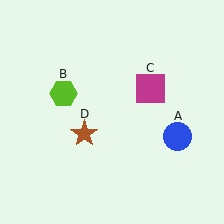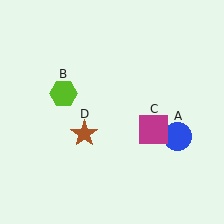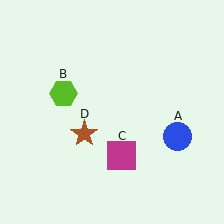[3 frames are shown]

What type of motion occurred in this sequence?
The magenta square (object C) rotated clockwise around the center of the scene.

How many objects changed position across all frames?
1 object changed position: magenta square (object C).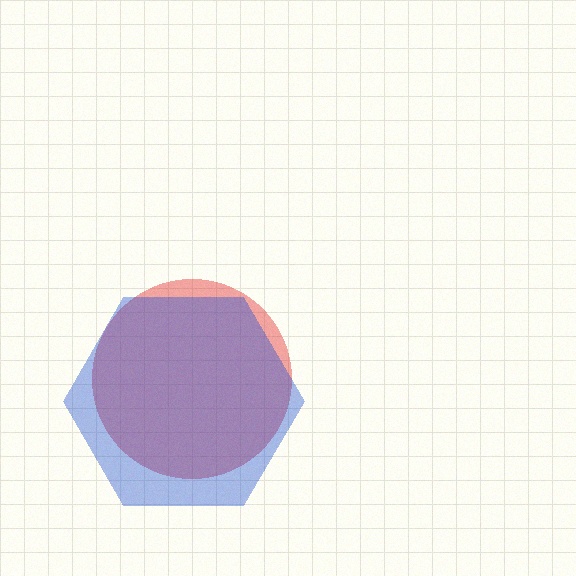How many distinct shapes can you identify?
There are 2 distinct shapes: a red circle, a blue hexagon.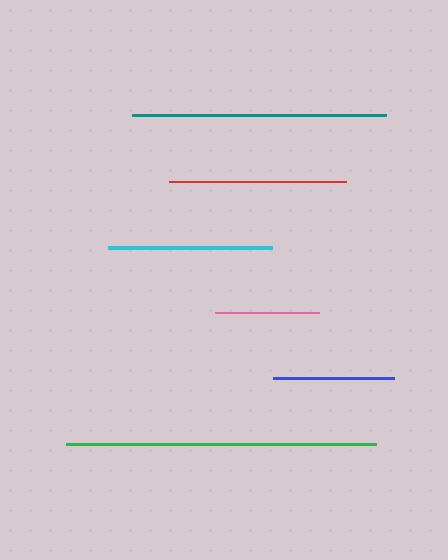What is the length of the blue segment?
The blue segment is approximately 121 pixels long.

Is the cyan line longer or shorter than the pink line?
The cyan line is longer than the pink line.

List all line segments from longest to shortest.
From longest to shortest: green, teal, red, cyan, blue, pink.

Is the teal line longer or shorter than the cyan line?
The teal line is longer than the cyan line.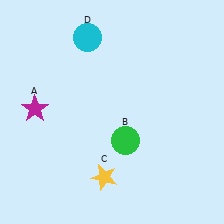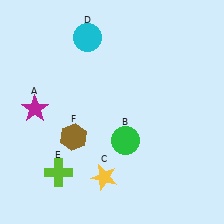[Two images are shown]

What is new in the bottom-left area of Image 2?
A lime cross (E) was added in the bottom-left area of Image 2.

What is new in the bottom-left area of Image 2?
A brown hexagon (F) was added in the bottom-left area of Image 2.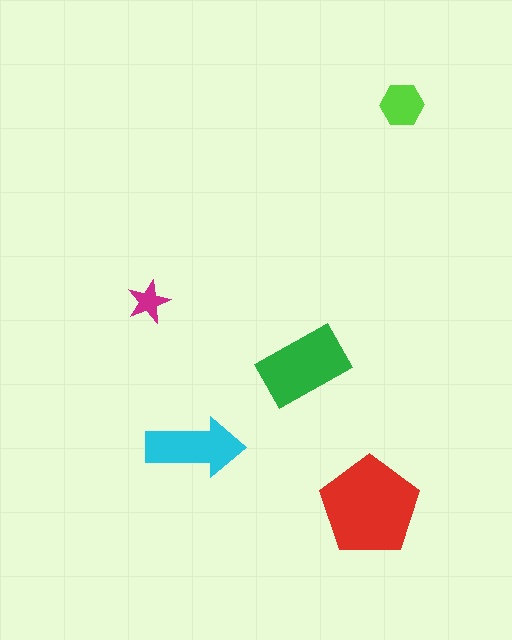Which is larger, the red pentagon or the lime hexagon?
The red pentagon.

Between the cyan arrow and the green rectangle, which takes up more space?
The green rectangle.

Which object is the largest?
The red pentagon.